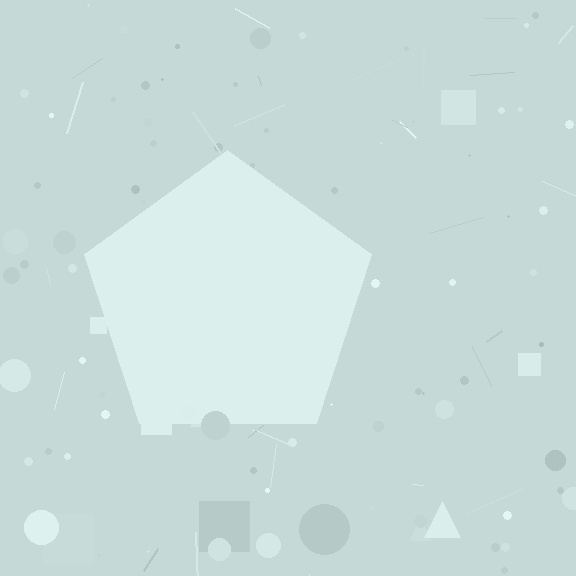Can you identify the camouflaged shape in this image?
The camouflaged shape is a pentagon.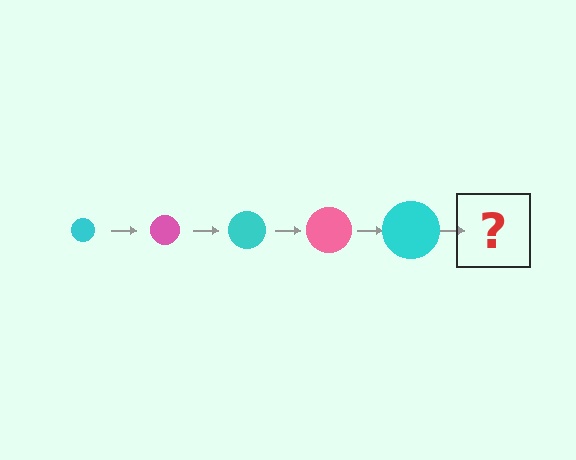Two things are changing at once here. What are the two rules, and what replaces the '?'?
The two rules are that the circle grows larger each step and the color cycles through cyan and pink. The '?' should be a pink circle, larger than the previous one.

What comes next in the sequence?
The next element should be a pink circle, larger than the previous one.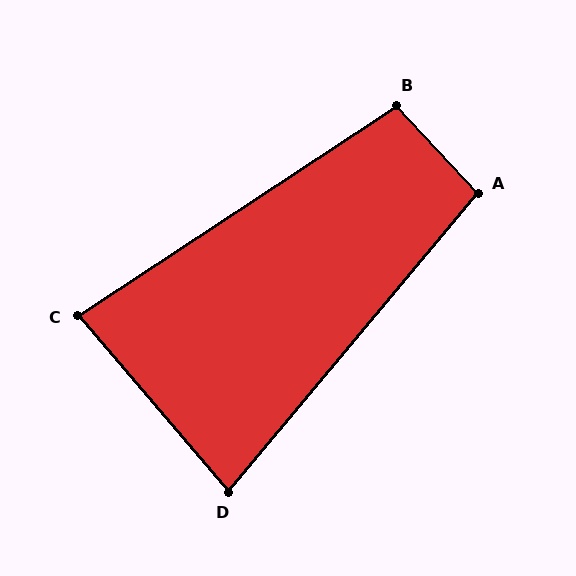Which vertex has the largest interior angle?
B, at approximately 99 degrees.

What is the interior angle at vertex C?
Approximately 83 degrees (acute).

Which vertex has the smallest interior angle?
D, at approximately 81 degrees.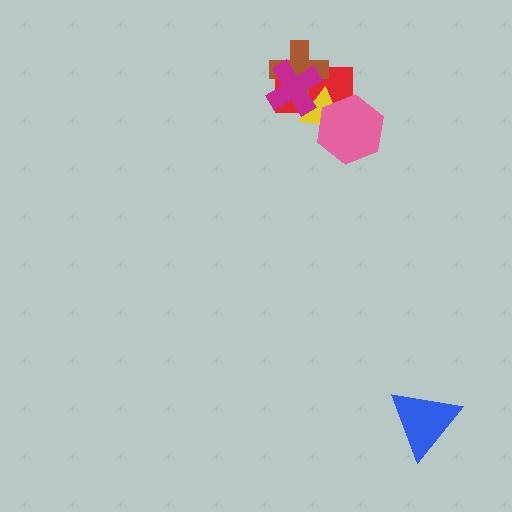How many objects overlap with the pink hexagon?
2 objects overlap with the pink hexagon.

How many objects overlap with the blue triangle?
0 objects overlap with the blue triangle.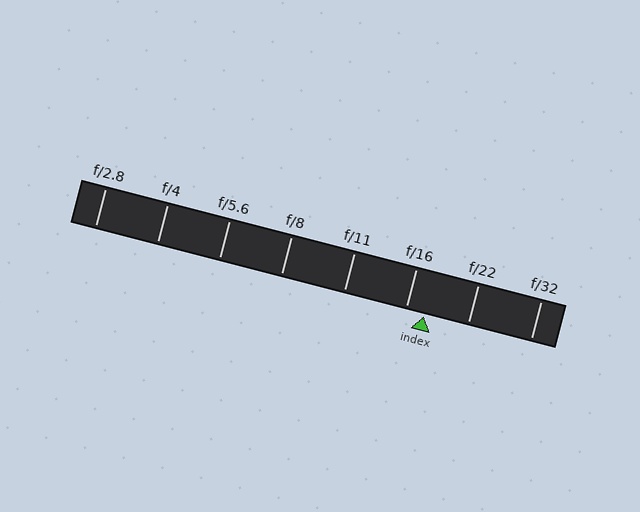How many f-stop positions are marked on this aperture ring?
There are 8 f-stop positions marked.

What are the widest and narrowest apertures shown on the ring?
The widest aperture shown is f/2.8 and the narrowest is f/32.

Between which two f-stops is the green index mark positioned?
The index mark is between f/16 and f/22.